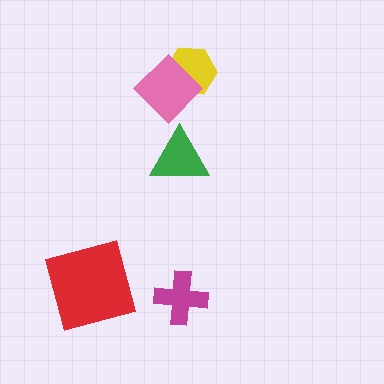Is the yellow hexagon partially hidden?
Yes, it is partially covered by another shape.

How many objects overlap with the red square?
0 objects overlap with the red square.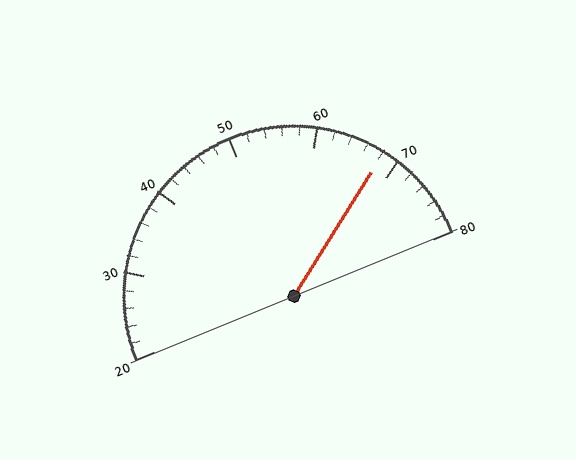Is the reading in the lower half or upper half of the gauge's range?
The reading is in the upper half of the range (20 to 80).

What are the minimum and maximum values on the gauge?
The gauge ranges from 20 to 80.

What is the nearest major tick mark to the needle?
The nearest major tick mark is 70.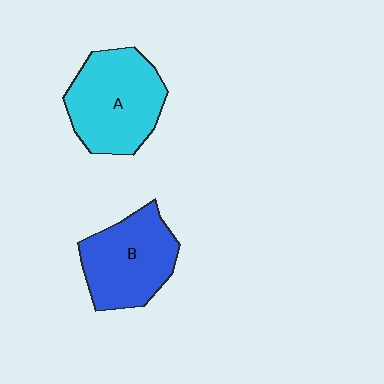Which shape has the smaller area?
Shape B (blue).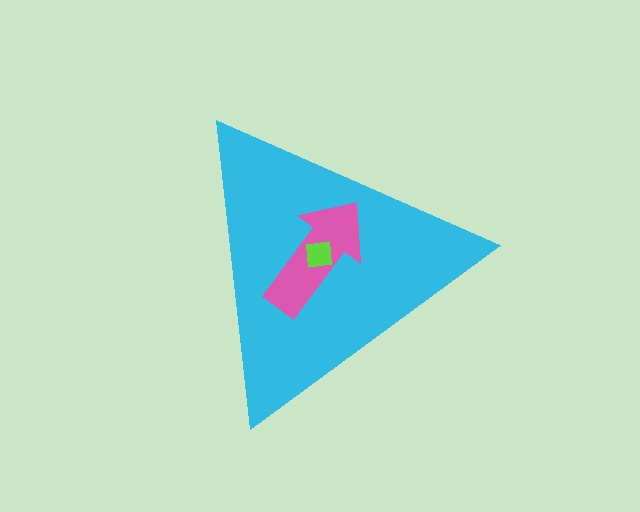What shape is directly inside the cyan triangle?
The pink arrow.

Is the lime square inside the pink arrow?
Yes.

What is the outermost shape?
The cyan triangle.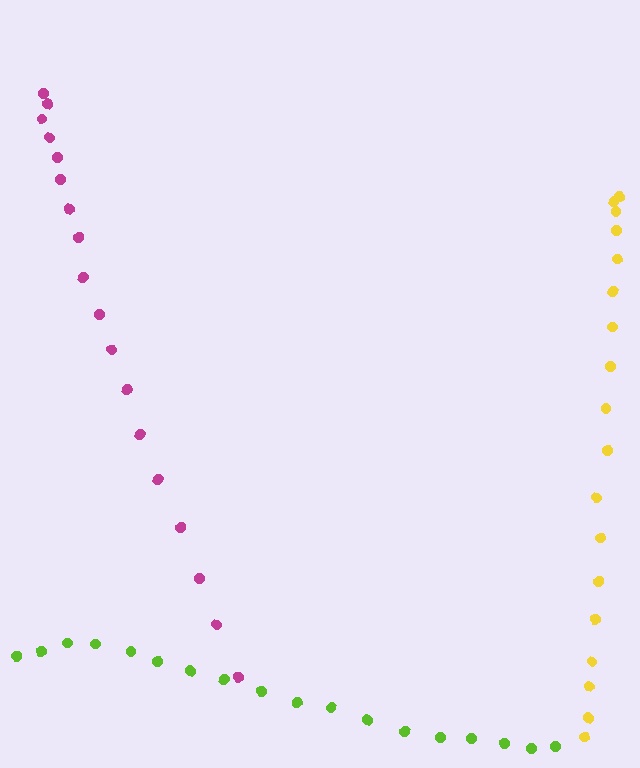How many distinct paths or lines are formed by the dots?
There are 3 distinct paths.